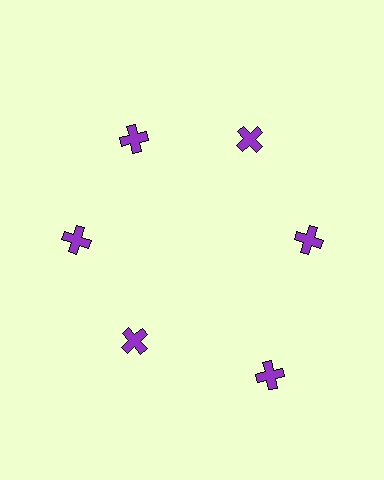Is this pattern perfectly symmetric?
No. The 6 purple crosses are arranged in a ring, but one element near the 5 o'clock position is pushed outward from the center, breaking the 6-fold rotational symmetry.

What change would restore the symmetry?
The symmetry would be restored by moving it inward, back onto the ring so that all 6 crosses sit at equal angles and equal distance from the center.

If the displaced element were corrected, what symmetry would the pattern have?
It would have 6-fold rotational symmetry — the pattern would map onto itself every 60 degrees.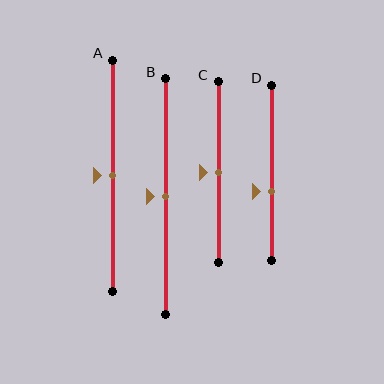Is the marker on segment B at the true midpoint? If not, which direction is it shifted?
Yes, the marker on segment B is at the true midpoint.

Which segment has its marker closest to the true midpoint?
Segment A has its marker closest to the true midpoint.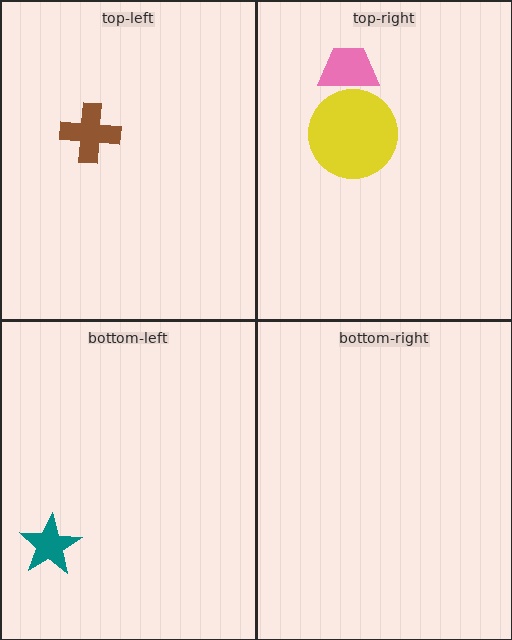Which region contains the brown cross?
The top-left region.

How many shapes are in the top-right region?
2.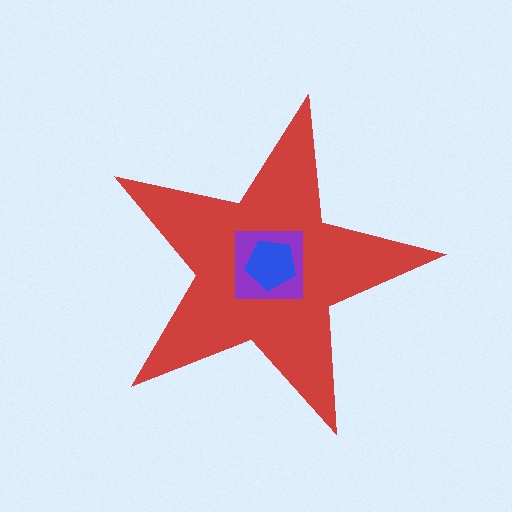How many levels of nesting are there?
3.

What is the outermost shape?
The red star.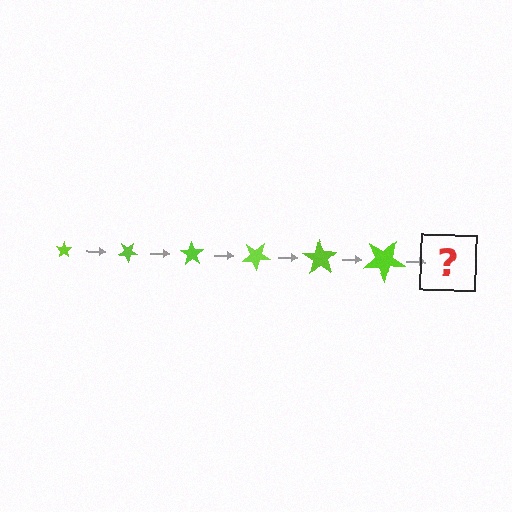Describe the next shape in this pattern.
It should be a star, larger than the previous one and rotated 210 degrees from the start.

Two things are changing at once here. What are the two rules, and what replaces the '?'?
The two rules are that the star grows larger each step and it rotates 35 degrees each step. The '?' should be a star, larger than the previous one and rotated 210 degrees from the start.